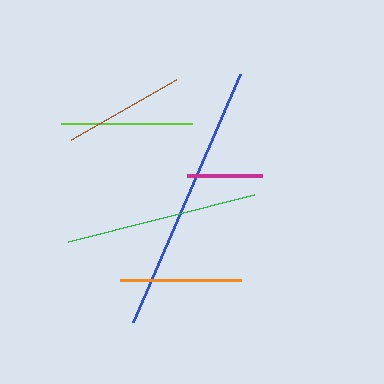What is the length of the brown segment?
The brown segment is approximately 121 pixels long.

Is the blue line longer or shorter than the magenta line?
The blue line is longer than the magenta line.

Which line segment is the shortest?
The magenta line is the shortest at approximately 75 pixels.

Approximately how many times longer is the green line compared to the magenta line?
The green line is approximately 2.6 times the length of the magenta line.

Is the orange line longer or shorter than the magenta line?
The orange line is longer than the magenta line.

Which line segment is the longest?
The blue line is the longest at approximately 270 pixels.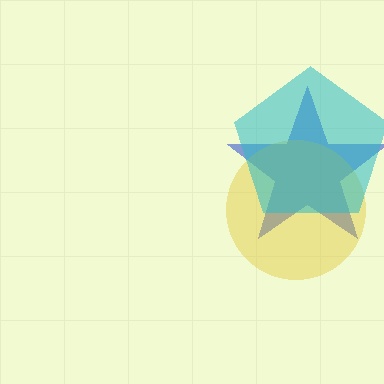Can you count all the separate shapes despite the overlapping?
Yes, there are 3 separate shapes.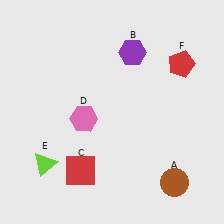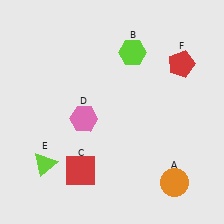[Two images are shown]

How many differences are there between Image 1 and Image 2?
There are 2 differences between the two images.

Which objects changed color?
A changed from brown to orange. B changed from purple to lime.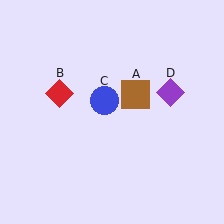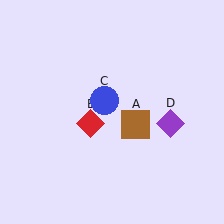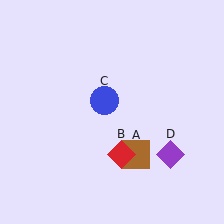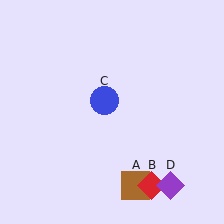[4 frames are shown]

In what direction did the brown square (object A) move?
The brown square (object A) moved down.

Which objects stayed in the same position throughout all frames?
Blue circle (object C) remained stationary.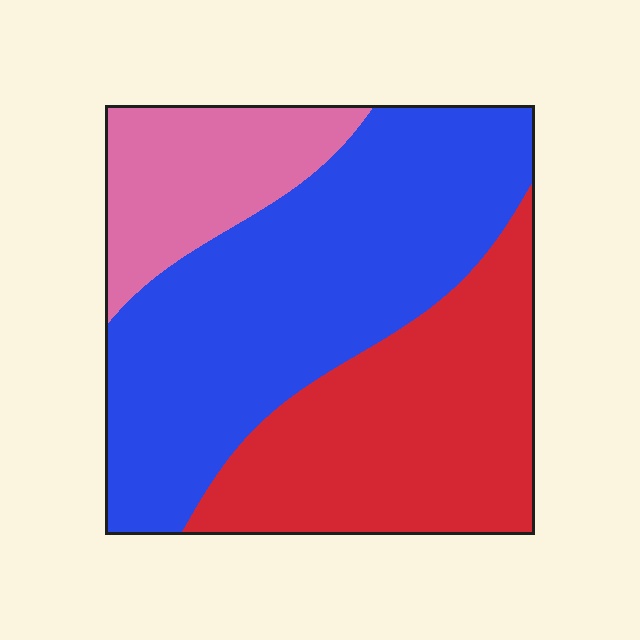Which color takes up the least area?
Pink, at roughly 15%.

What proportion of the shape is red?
Red covers 34% of the shape.